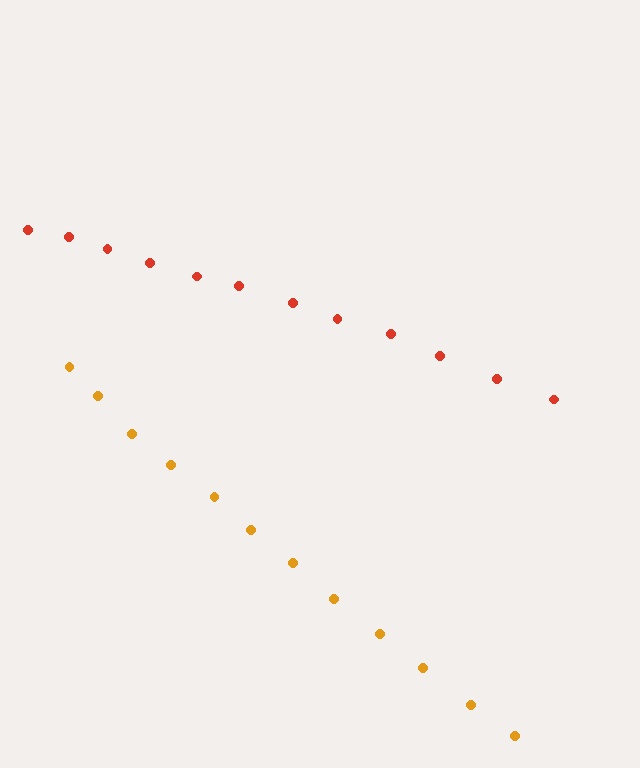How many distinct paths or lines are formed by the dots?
There are 2 distinct paths.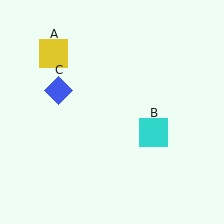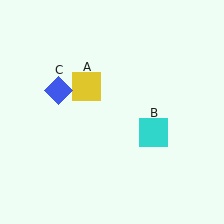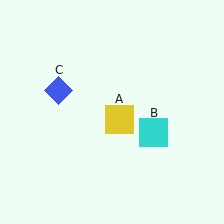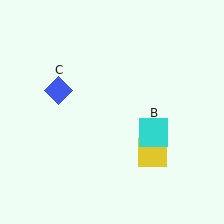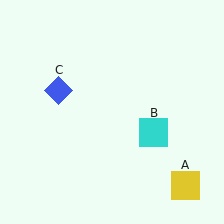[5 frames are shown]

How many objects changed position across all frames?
1 object changed position: yellow square (object A).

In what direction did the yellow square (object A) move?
The yellow square (object A) moved down and to the right.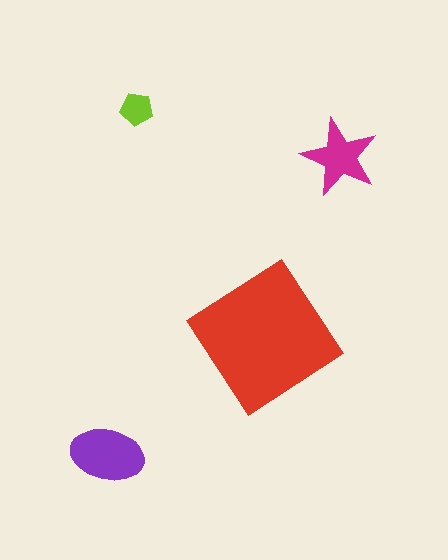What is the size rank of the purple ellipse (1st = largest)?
2nd.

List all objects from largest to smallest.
The red diamond, the purple ellipse, the magenta star, the lime pentagon.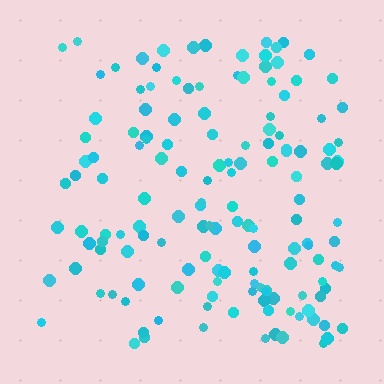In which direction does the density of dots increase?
From left to right, with the right side densest.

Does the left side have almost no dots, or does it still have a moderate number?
Still a moderate number, just noticeably fewer than the right.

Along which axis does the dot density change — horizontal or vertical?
Horizontal.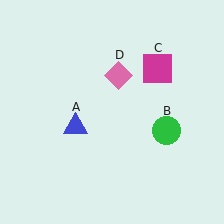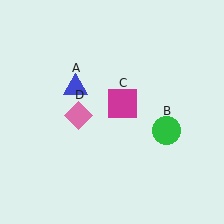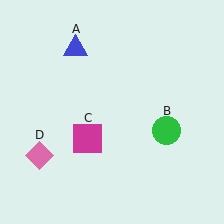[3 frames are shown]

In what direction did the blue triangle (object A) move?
The blue triangle (object A) moved up.